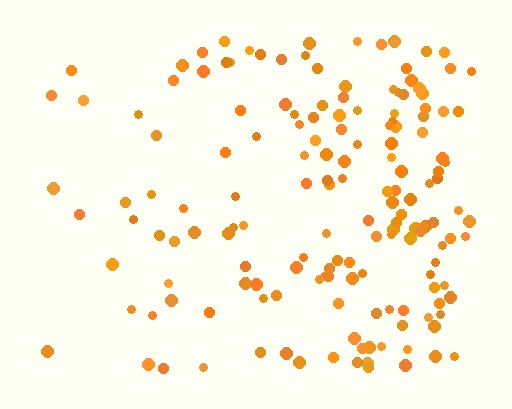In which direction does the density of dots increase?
From left to right, with the right side densest.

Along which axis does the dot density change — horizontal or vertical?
Horizontal.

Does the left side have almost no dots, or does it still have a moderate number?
Still a moderate number, just noticeably fewer than the right.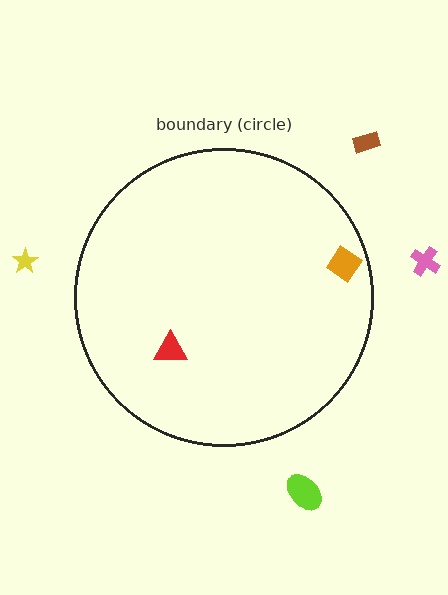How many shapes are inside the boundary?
2 inside, 4 outside.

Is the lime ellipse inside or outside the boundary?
Outside.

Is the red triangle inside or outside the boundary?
Inside.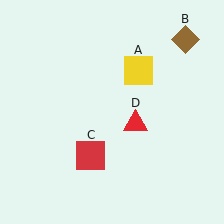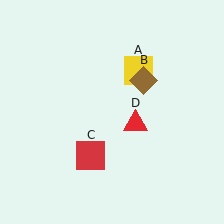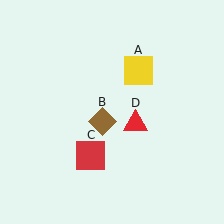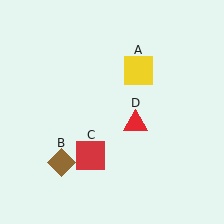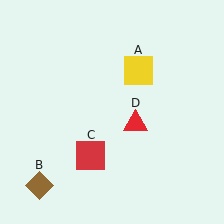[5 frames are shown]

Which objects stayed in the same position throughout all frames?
Yellow square (object A) and red square (object C) and red triangle (object D) remained stationary.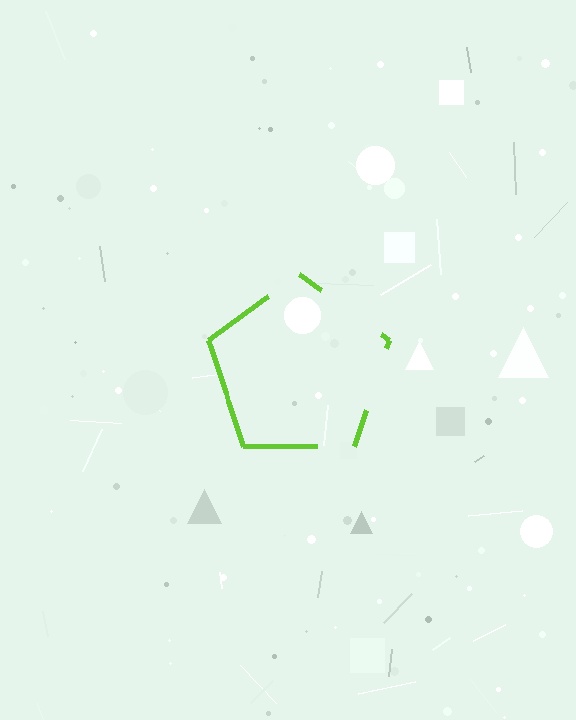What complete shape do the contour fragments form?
The contour fragments form a pentagon.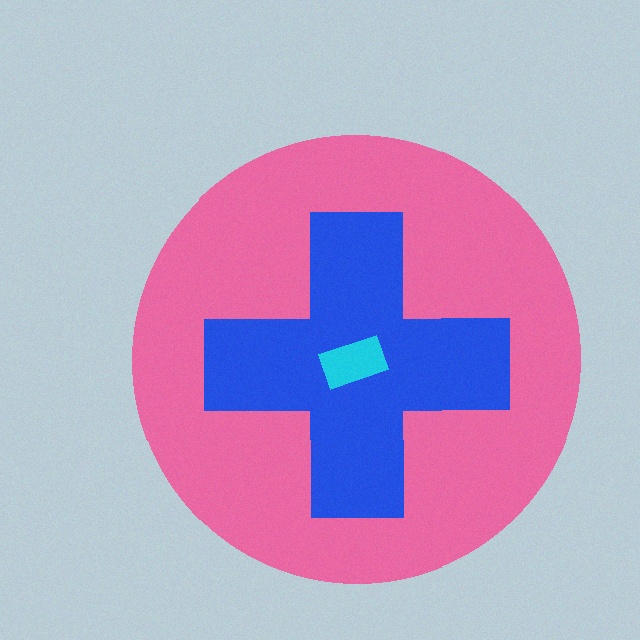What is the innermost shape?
The cyan rectangle.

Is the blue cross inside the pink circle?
Yes.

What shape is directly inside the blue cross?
The cyan rectangle.